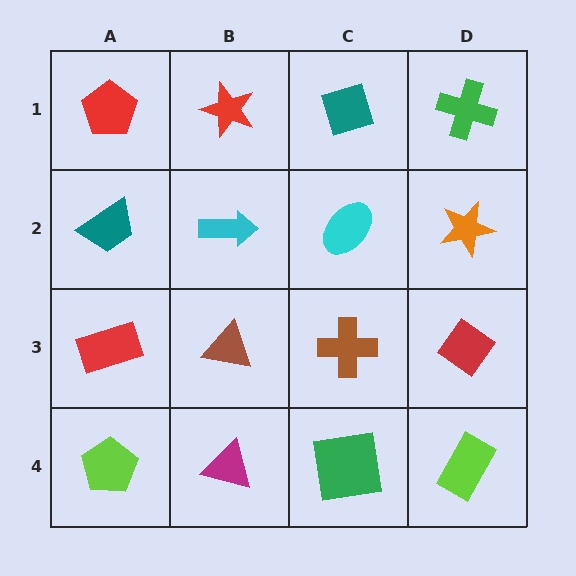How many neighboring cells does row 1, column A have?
2.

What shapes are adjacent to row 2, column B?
A red star (row 1, column B), a brown triangle (row 3, column B), a teal trapezoid (row 2, column A), a cyan ellipse (row 2, column C).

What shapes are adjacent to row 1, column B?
A cyan arrow (row 2, column B), a red pentagon (row 1, column A), a teal diamond (row 1, column C).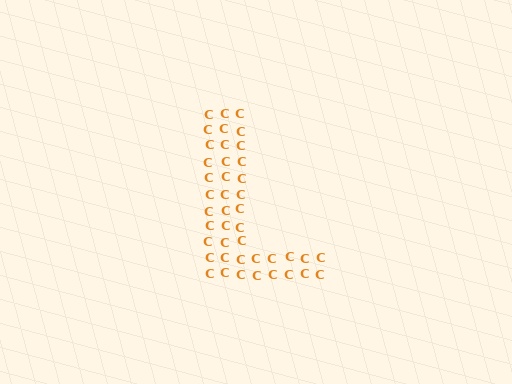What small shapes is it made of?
It is made of small letter C's.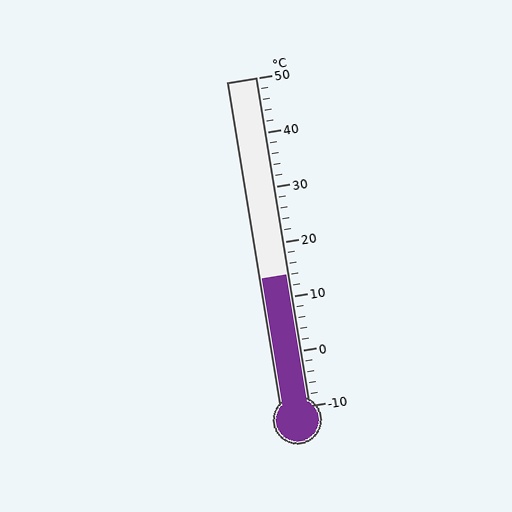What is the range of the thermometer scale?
The thermometer scale ranges from -10°C to 50°C.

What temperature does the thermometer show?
The thermometer shows approximately 14°C.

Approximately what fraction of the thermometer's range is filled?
The thermometer is filled to approximately 40% of its range.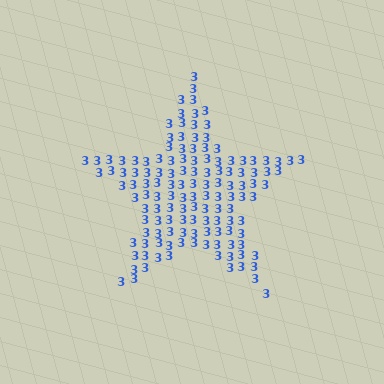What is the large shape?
The large shape is a star.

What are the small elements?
The small elements are digit 3's.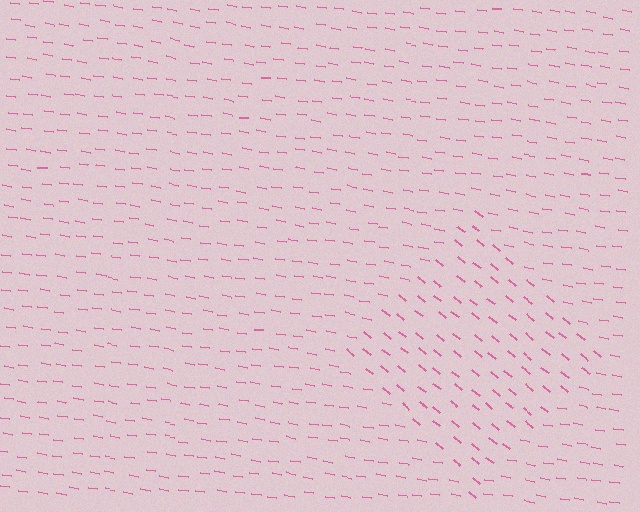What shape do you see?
I see a diamond.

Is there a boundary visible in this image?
Yes, there is a texture boundary formed by a change in line orientation.